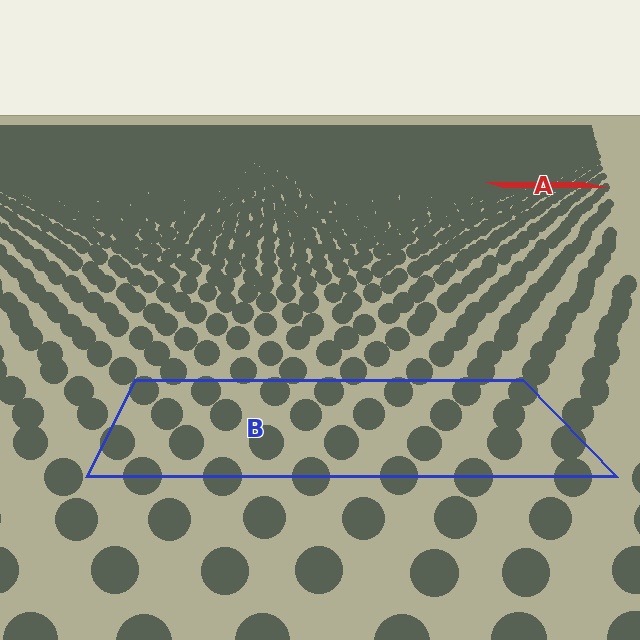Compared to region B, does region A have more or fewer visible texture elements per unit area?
Region A has more texture elements per unit area — they are packed more densely because it is farther away.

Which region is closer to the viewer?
Region B is closer. The texture elements there are larger and more spread out.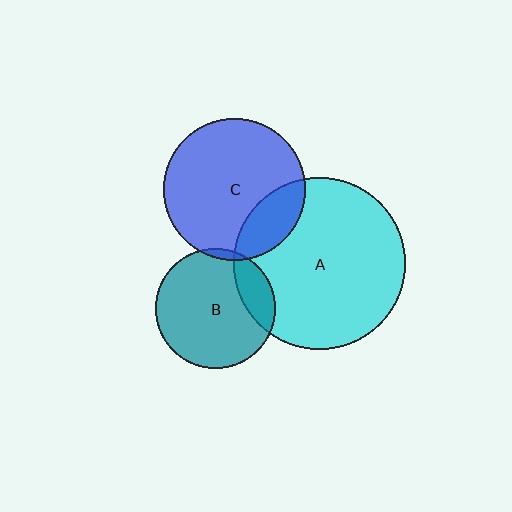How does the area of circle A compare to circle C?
Approximately 1.5 times.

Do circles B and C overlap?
Yes.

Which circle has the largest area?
Circle A (cyan).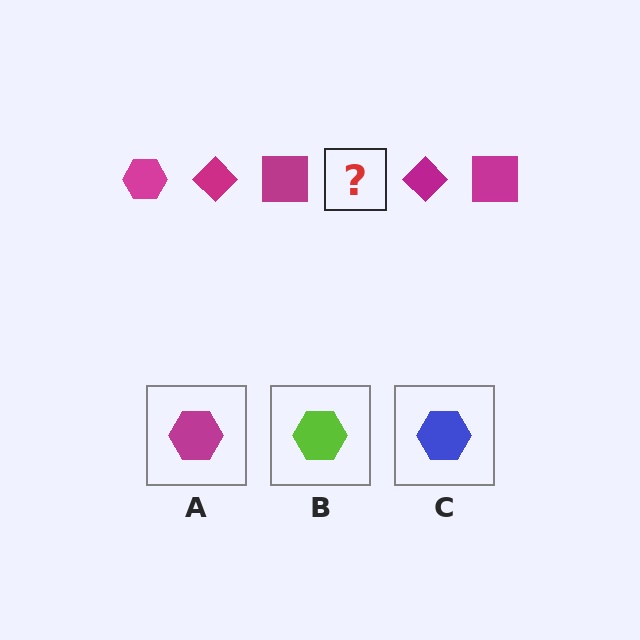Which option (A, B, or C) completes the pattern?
A.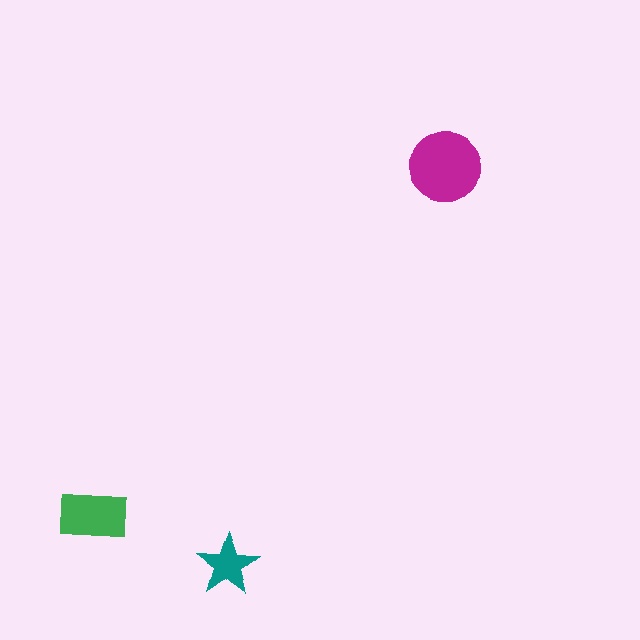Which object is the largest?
The magenta circle.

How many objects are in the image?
There are 3 objects in the image.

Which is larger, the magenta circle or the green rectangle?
The magenta circle.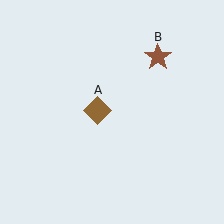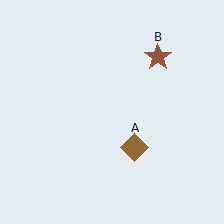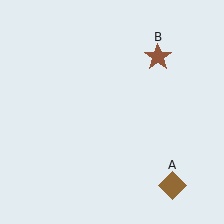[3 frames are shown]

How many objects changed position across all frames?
1 object changed position: brown diamond (object A).